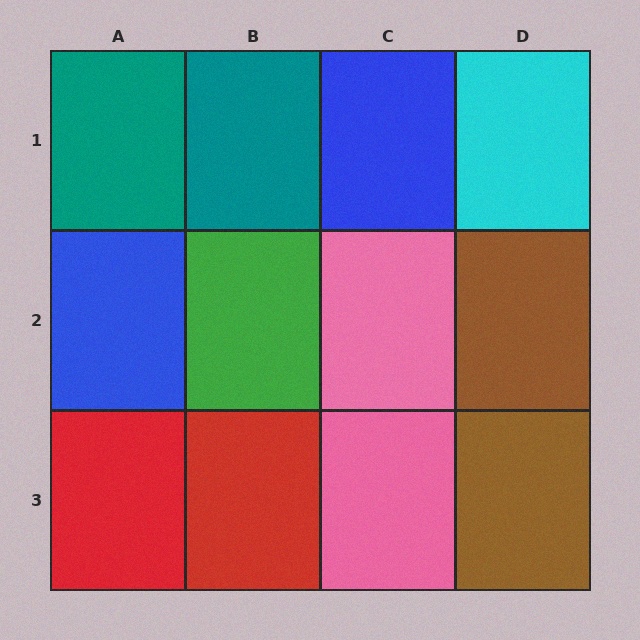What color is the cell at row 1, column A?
Teal.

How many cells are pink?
2 cells are pink.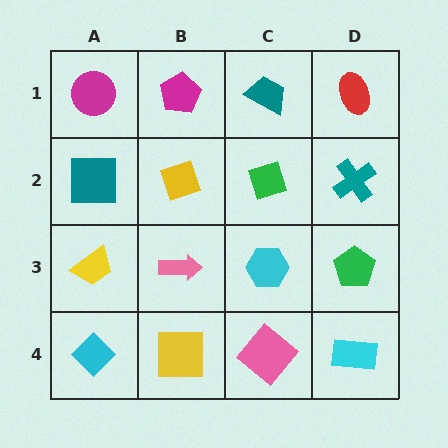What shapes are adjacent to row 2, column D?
A red ellipse (row 1, column D), a green pentagon (row 3, column D), a green diamond (row 2, column C).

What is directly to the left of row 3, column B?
A yellow trapezoid.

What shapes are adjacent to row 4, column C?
A cyan hexagon (row 3, column C), a yellow square (row 4, column B), a cyan rectangle (row 4, column D).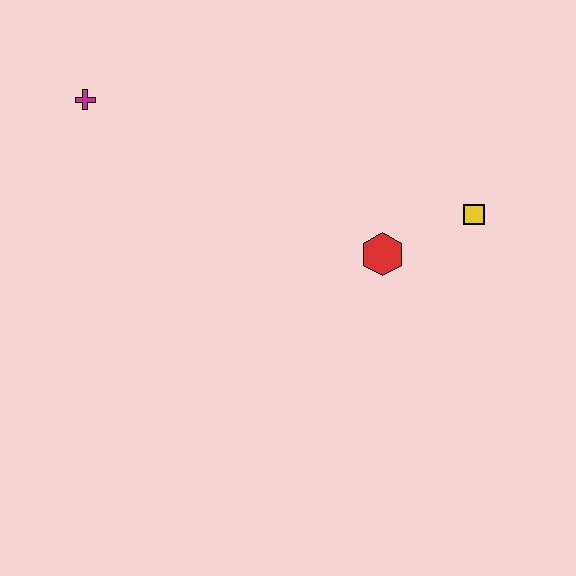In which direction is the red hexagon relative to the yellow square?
The red hexagon is to the left of the yellow square.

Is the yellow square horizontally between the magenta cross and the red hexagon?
No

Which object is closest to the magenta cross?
The red hexagon is closest to the magenta cross.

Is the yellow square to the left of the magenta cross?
No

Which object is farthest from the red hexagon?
The magenta cross is farthest from the red hexagon.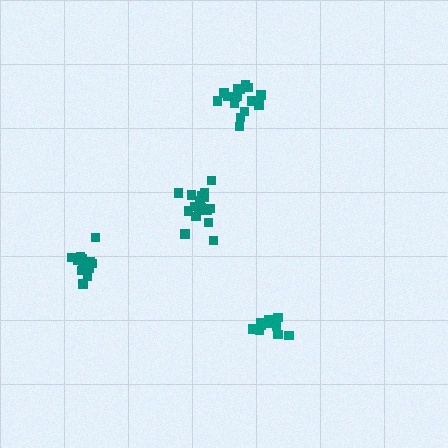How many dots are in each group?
Group 1: 17 dots, Group 2: 16 dots, Group 3: 15 dots, Group 4: 13 dots (61 total).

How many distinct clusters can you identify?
There are 4 distinct clusters.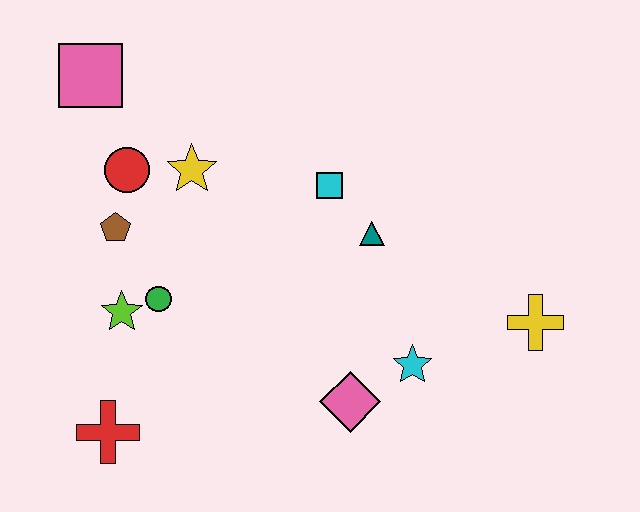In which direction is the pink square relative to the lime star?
The pink square is above the lime star.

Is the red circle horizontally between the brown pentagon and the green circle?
Yes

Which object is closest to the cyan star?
The pink diamond is closest to the cyan star.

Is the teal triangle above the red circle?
No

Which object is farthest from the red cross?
The yellow cross is farthest from the red cross.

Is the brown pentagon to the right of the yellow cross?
No